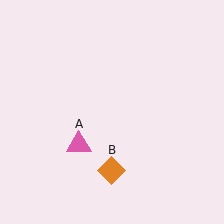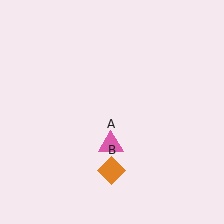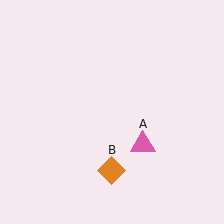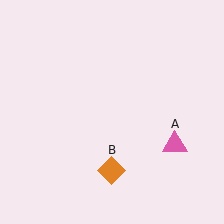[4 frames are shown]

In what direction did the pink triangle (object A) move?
The pink triangle (object A) moved right.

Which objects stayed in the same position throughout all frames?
Orange diamond (object B) remained stationary.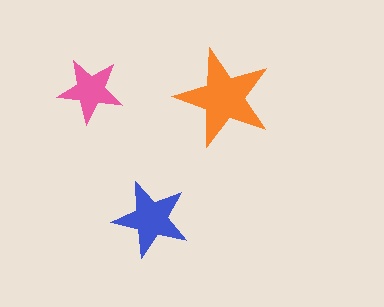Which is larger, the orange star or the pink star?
The orange one.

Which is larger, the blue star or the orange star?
The orange one.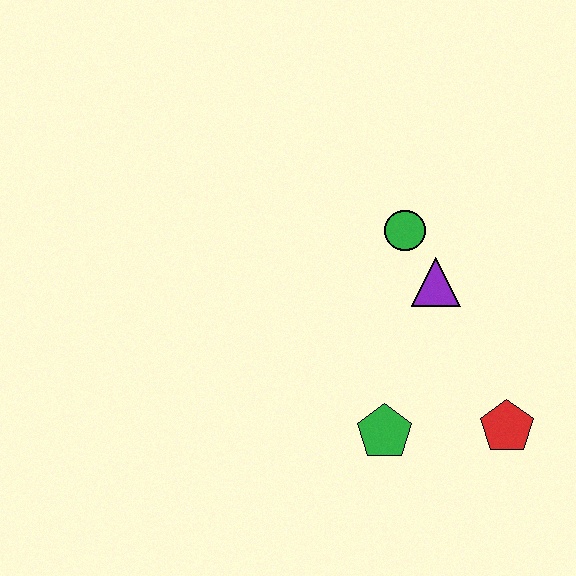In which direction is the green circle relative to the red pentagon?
The green circle is above the red pentagon.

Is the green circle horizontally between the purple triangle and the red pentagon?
No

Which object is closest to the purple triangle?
The green circle is closest to the purple triangle.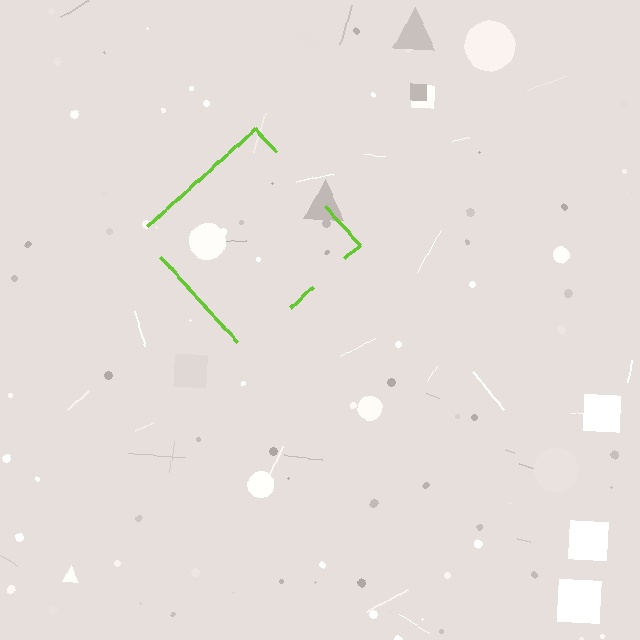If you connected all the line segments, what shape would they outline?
They would outline a diamond.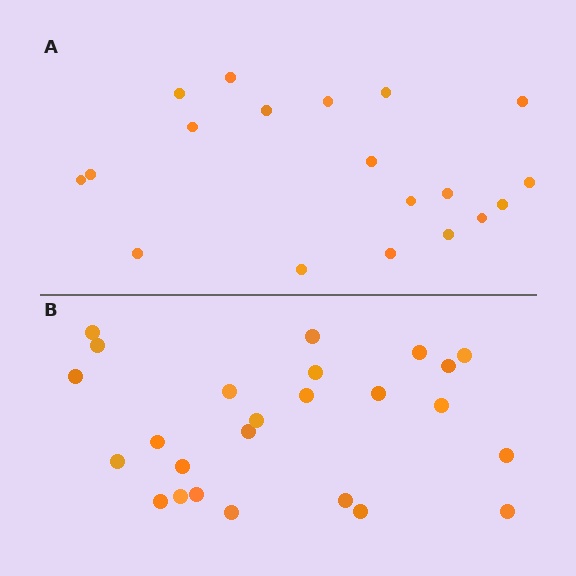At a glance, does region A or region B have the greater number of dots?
Region B (the bottom region) has more dots.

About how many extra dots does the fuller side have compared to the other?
Region B has about 6 more dots than region A.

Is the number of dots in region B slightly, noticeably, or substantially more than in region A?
Region B has noticeably more, but not dramatically so. The ratio is roughly 1.3 to 1.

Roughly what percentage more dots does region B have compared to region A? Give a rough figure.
About 30% more.